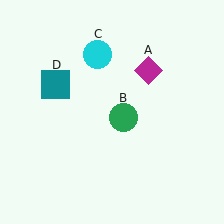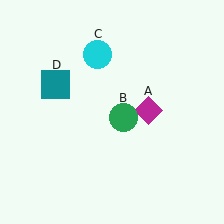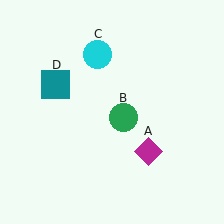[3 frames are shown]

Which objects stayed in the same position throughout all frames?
Green circle (object B) and cyan circle (object C) and teal square (object D) remained stationary.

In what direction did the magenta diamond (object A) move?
The magenta diamond (object A) moved down.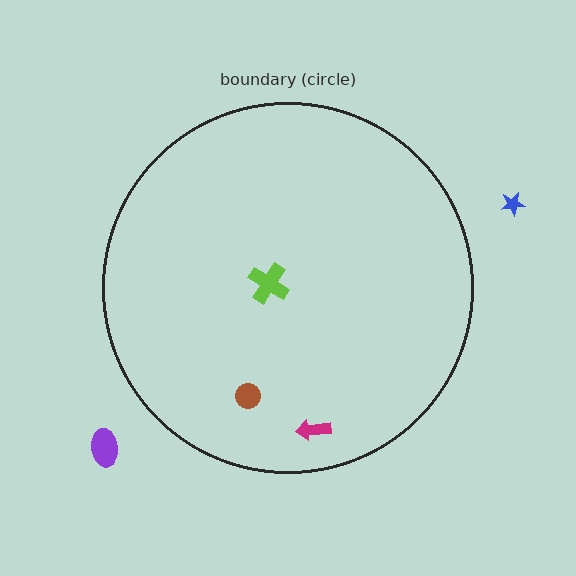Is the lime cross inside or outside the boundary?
Inside.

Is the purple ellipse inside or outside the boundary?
Outside.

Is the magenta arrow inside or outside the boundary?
Inside.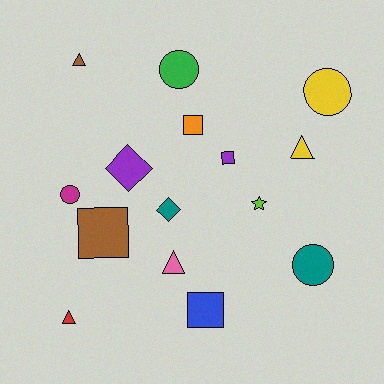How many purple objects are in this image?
There are 2 purple objects.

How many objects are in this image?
There are 15 objects.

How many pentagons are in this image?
There are no pentagons.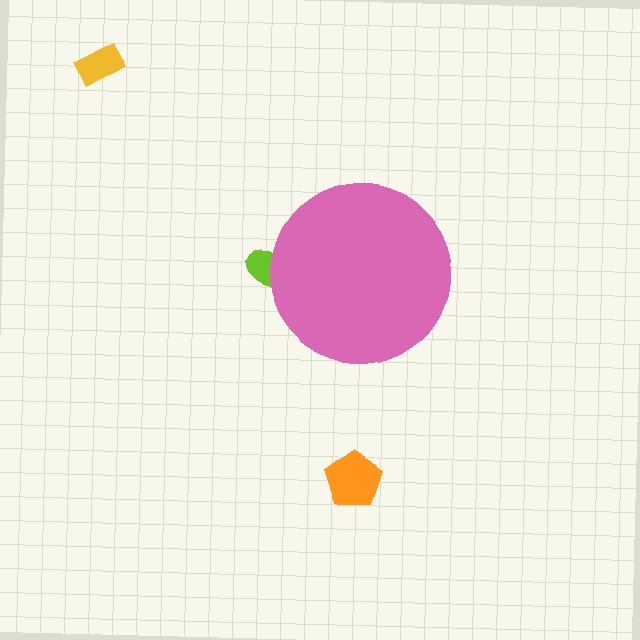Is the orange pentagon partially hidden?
No, the orange pentagon is fully visible.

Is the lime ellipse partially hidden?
Yes, the lime ellipse is partially hidden behind the pink circle.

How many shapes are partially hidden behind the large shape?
1 shape is partially hidden.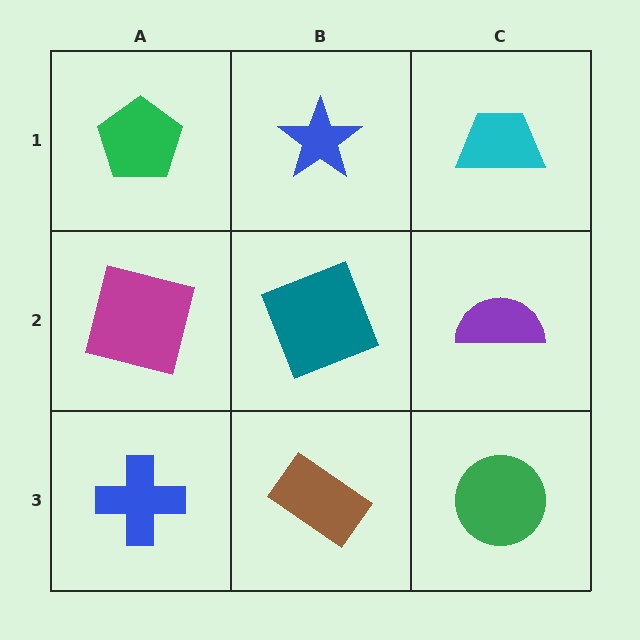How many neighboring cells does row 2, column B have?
4.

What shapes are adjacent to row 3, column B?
A teal square (row 2, column B), a blue cross (row 3, column A), a green circle (row 3, column C).